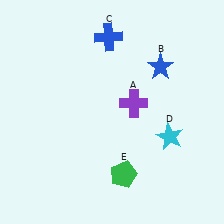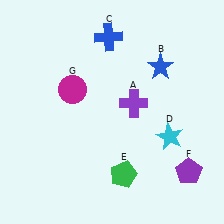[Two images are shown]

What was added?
A purple pentagon (F), a magenta circle (G) were added in Image 2.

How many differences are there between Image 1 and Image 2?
There are 2 differences between the two images.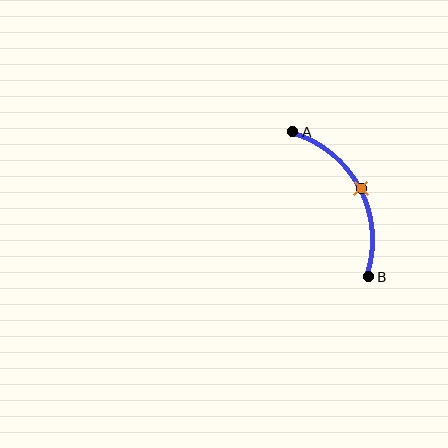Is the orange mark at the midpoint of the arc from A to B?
Yes. The orange mark lies on the arc at equal arc-length from both A and B — it is the arc midpoint.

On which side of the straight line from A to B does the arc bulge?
The arc bulges to the right of the straight line connecting A and B.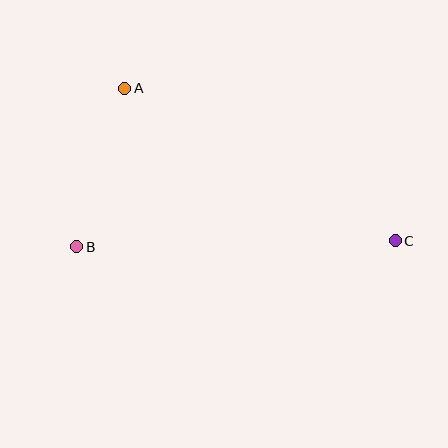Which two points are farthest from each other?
Points B and C are farthest from each other.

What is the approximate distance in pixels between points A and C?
The distance between A and C is approximately 311 pixels.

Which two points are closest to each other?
Points A and B are closest to each other.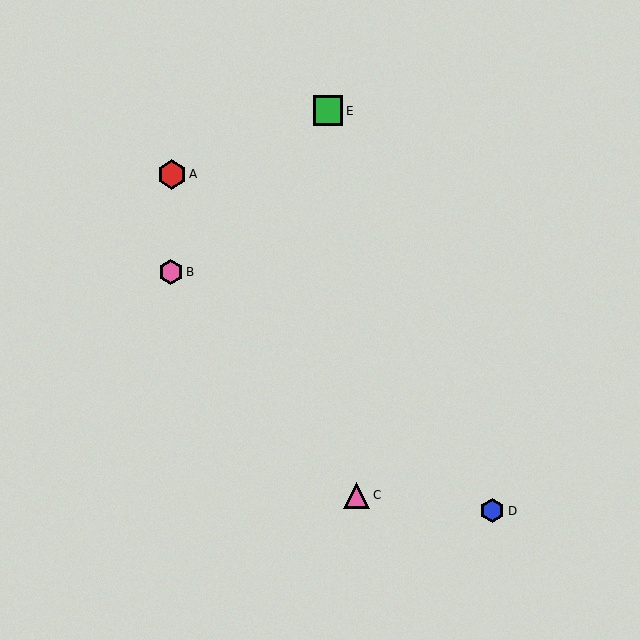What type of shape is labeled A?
Shape A is a red hexagon.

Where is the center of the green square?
The center of the green square is at (328, 111).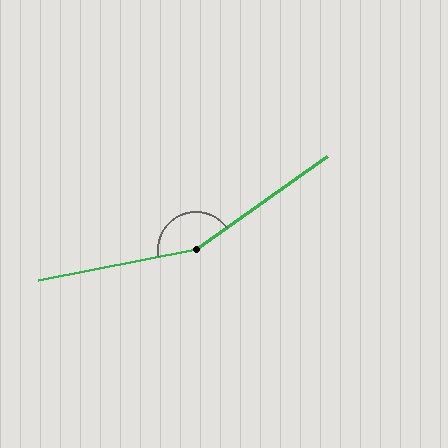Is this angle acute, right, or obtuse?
It is obtuse.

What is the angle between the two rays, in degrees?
Approximately 156 degrees.